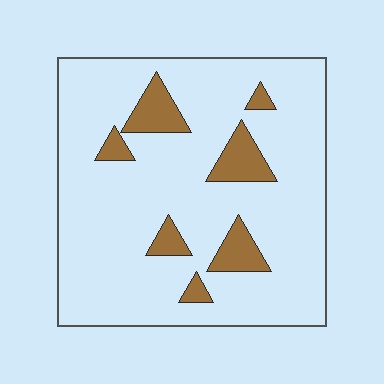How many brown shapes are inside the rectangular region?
7.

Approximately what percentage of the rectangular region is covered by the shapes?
Approximately 15%.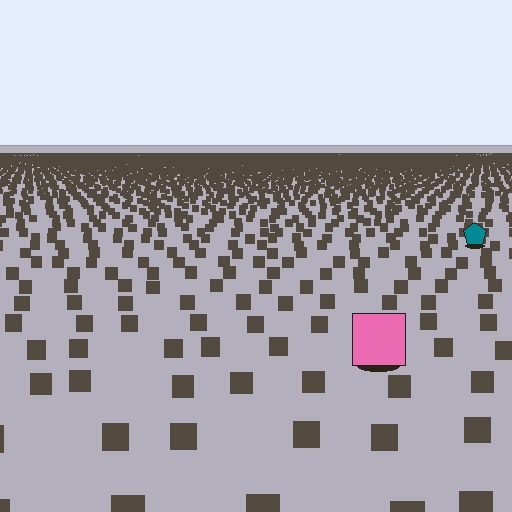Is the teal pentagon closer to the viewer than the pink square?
No. The pink square is closer — you can tell from the texture gradient: the ground texture is coarser near it.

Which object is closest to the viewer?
The pink square is closest. The texture marks near it are larger and more spread out.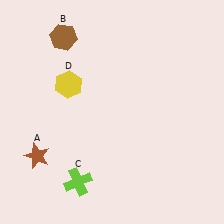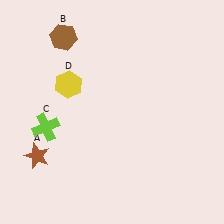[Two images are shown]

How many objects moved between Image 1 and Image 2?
1 object moved between the two images.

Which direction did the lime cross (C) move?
The lime cross (C) moved up.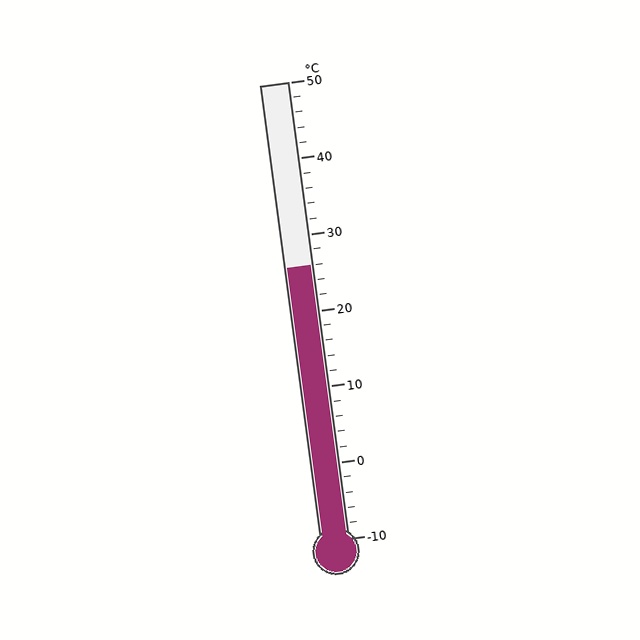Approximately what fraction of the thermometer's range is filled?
The thermometer is filled to approximately 60% of its range.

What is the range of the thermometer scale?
The thermometer scale ranges from -10°C to 50°C.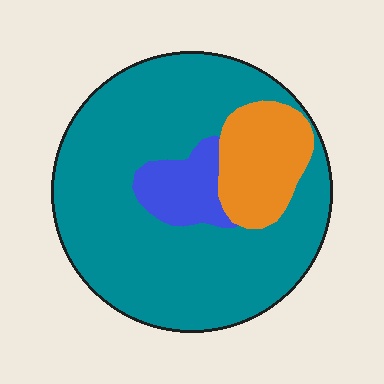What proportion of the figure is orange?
Orange covers 15% of the figure.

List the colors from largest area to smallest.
From largest to smallest: teal, orange, blue.